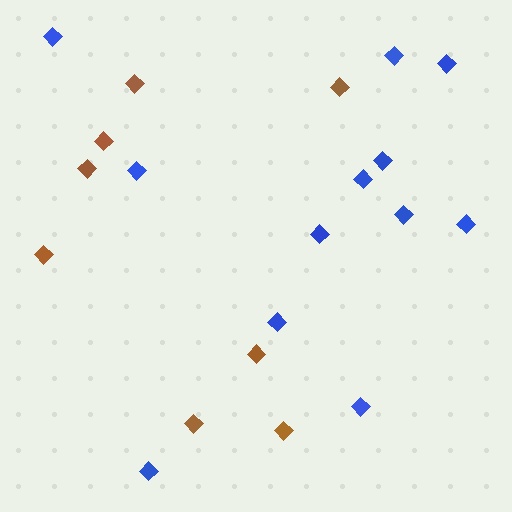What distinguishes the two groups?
There are 2 groups: one group of brown diamonds (8) and one group of blue diamonds (12).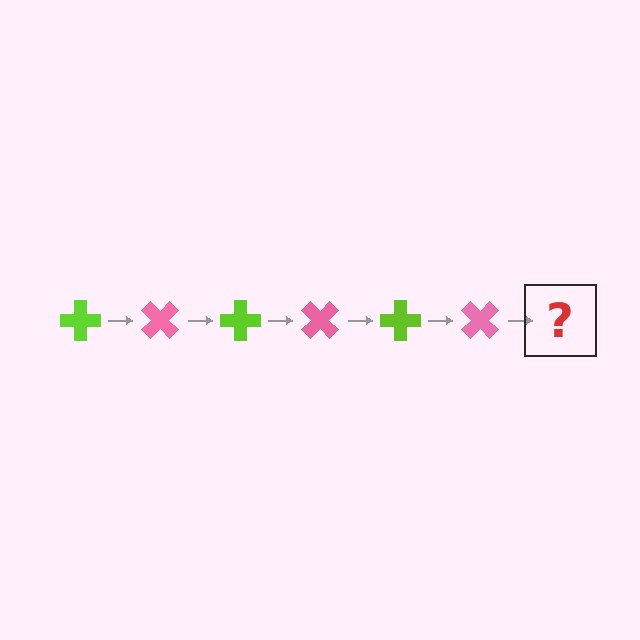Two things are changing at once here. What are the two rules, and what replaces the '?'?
The two rules are that it rotates 45 degrees each step and the color cycles through lime and pink. The '?' should be a lime cross, rotated 270 degrees from the start.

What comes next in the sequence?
The next element should be a lime cross, rotated 270 degrees from the start.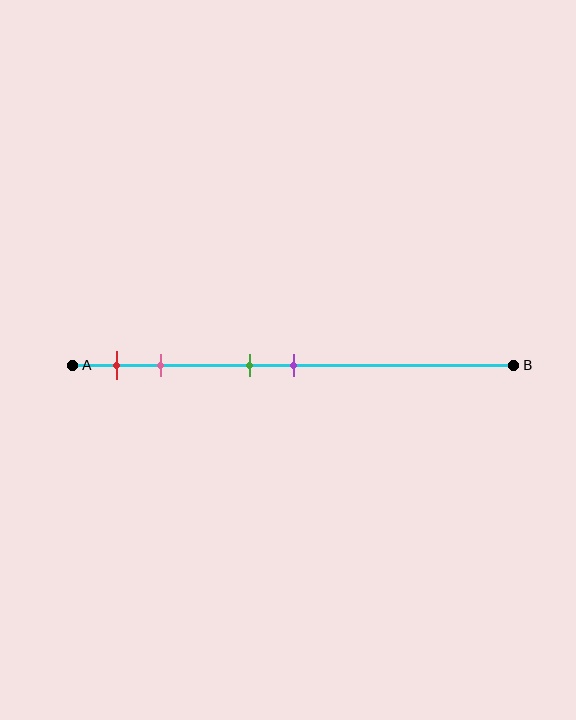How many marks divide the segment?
There are 4 marks dividing the segment.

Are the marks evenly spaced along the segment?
No, the marks are not evenly spaced.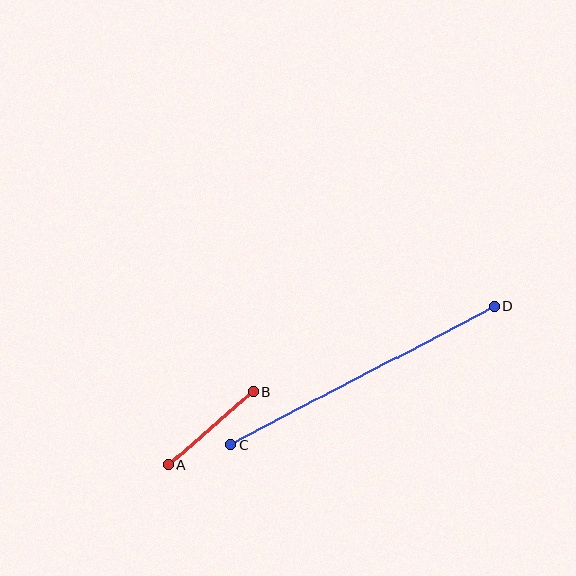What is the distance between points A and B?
The distance is approximately 112 pixels.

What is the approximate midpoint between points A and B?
The midpoint is at approximately (211, 428) pixels.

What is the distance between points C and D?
The distance is approximately 298 pixels.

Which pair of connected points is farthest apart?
Points C and D are farthest apart.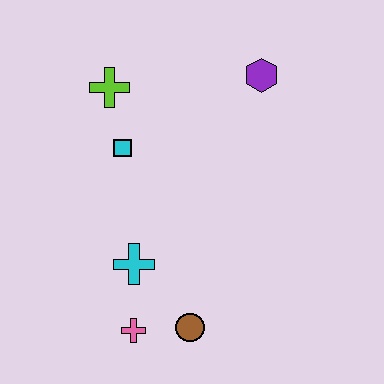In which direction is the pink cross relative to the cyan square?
The pink cross is below the cyan square.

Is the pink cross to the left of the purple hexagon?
Yes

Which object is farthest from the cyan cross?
The purple hexagon is farthest from the cyan cross.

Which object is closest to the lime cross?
The cyan square is closest to the lime cross.